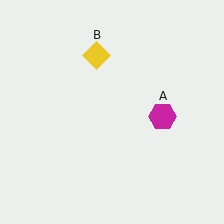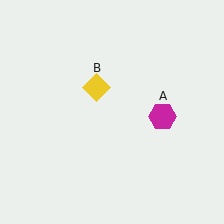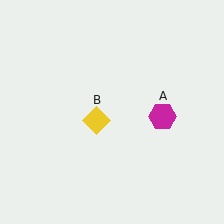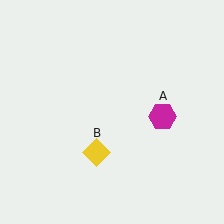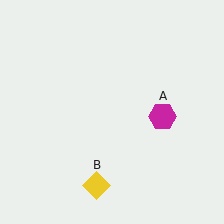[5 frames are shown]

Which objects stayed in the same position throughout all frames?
Magenta hexagon (object A) remained stationary.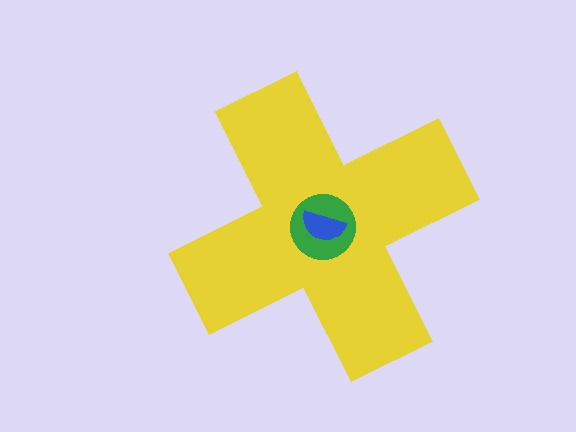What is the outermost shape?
The yellow cross.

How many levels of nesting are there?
3.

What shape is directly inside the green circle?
The blue semicircle.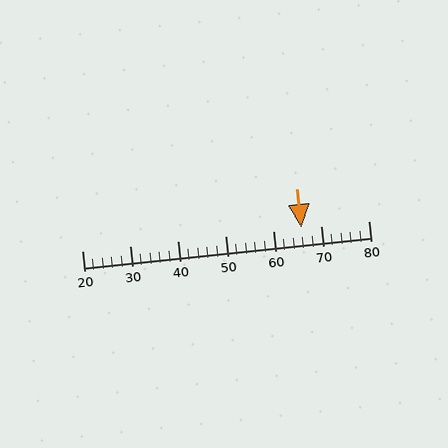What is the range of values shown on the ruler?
The ruler shows values from 20 to 80.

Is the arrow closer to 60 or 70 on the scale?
The arrow is closer to 70.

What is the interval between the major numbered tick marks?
The major tick marks are spaced 10 units apart.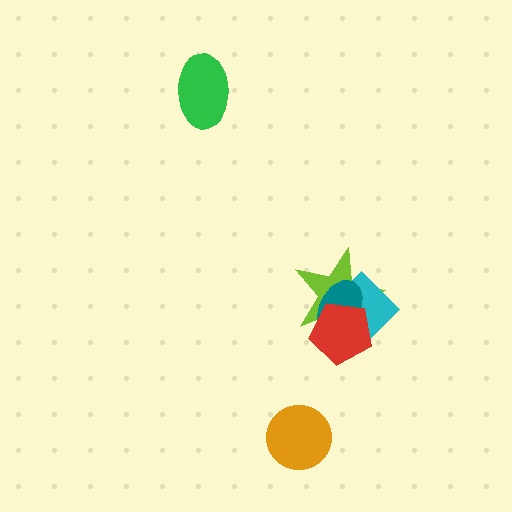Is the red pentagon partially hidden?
No, no other shape covers it.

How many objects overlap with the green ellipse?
0 objects overlap with the green ellipse.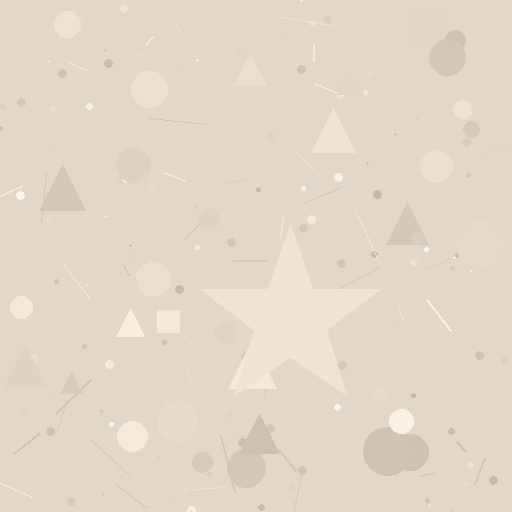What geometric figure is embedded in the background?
A star is embedded in the background.